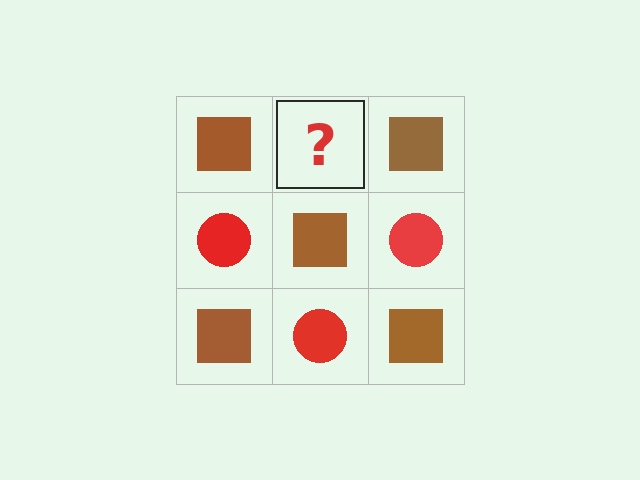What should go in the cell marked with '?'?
The missing cell should contain a red circle.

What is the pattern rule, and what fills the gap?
The rule is that it alternates brown square and red circle in a checkerboard pattern. The gap should be filled with a red circle.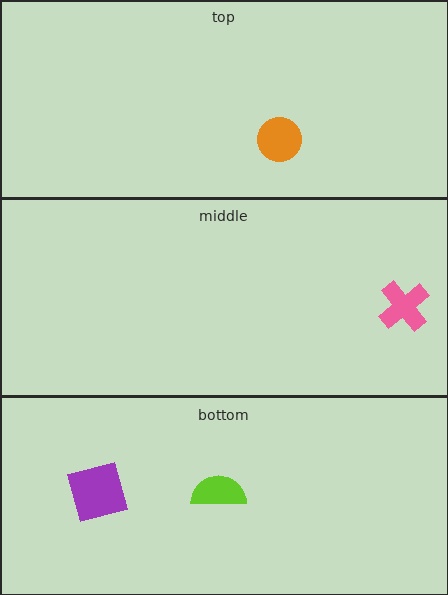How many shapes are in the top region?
1.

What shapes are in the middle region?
The pink cross.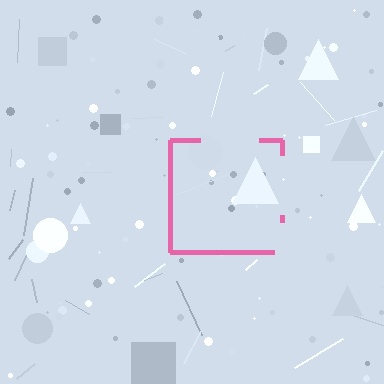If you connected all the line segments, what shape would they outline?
They would outline a square.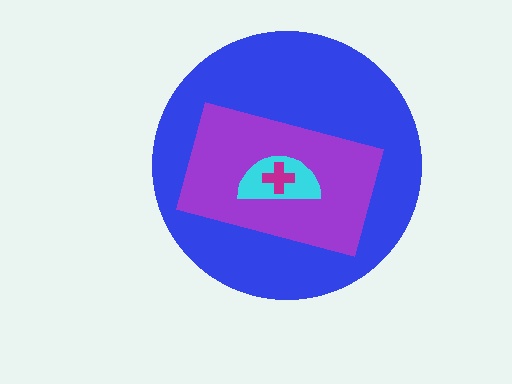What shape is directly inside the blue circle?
The purple rectangle.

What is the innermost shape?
The magenta cross.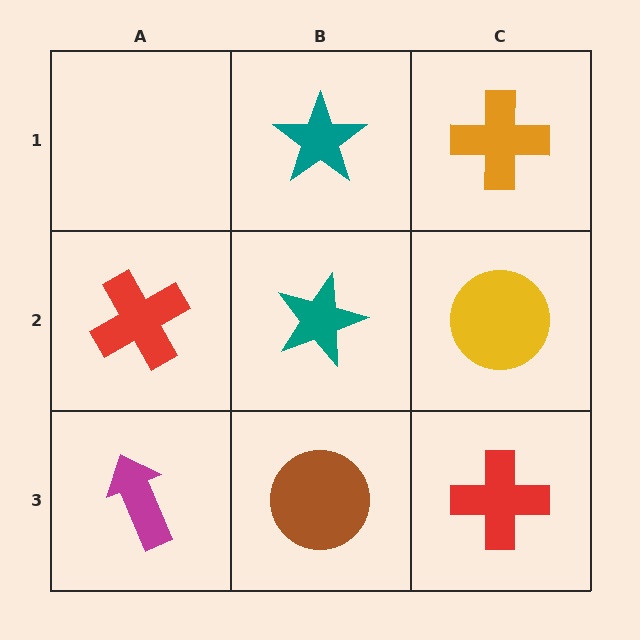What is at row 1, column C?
An orange cross.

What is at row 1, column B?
A teal star.